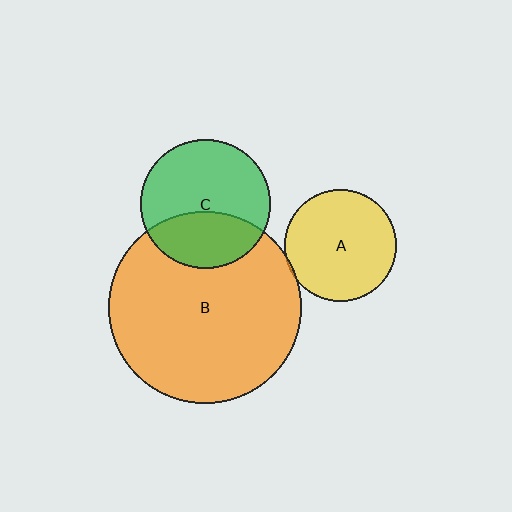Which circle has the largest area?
Circle B (orange).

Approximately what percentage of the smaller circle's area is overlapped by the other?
Approximately 5%.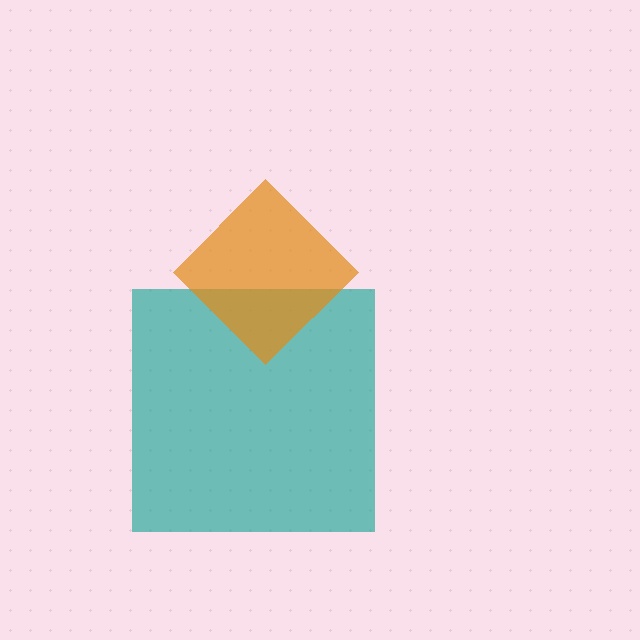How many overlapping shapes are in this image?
There are 2 overlapping shapes in the image.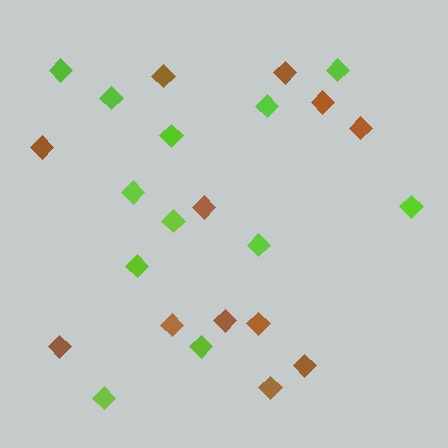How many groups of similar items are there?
There are 2 groups: one group of brown diamonds (12) and one group of lime diamonds (12).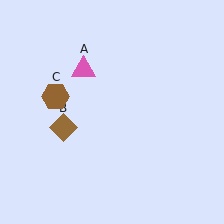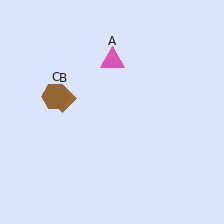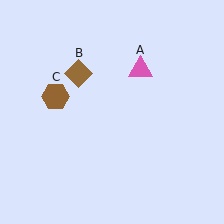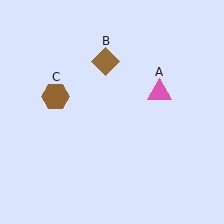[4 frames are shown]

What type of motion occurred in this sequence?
The pink triangle (object A), brown diamond (object B) rotated clockwise around the center of the scene.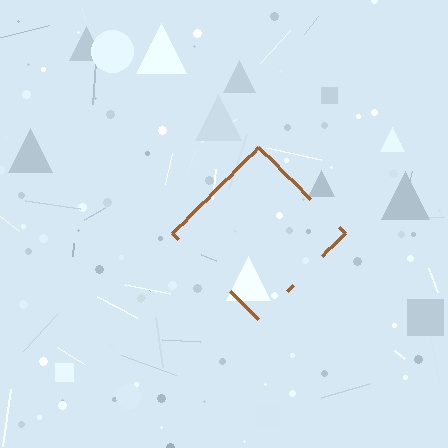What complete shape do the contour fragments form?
The contour fragments form a diamond.